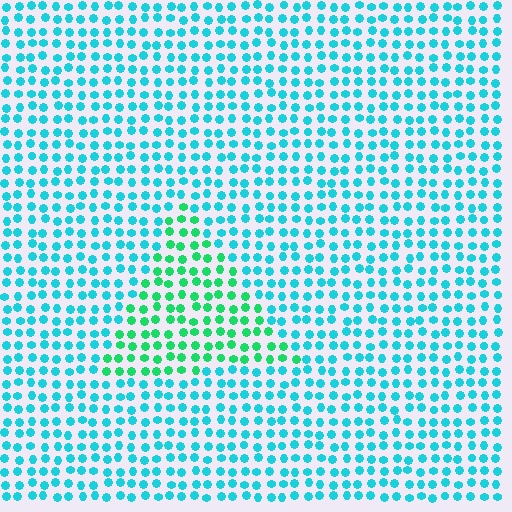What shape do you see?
I see a triangle.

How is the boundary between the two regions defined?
The boundary is defined purely by a slight shift in hue (about 40 degrees). Spacing, size, and orientation are identical on both sides.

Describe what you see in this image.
The image is filled with small cyan elements in a uniform arrangement. A triangle-shaped region is visible where the elements are tinted to a slightly different hue, forming a subtle color boundary.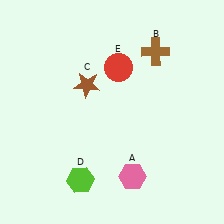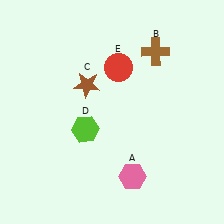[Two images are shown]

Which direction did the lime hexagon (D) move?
The lime hexagon (D) moved up.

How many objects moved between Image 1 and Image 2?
1 object moved between the two images.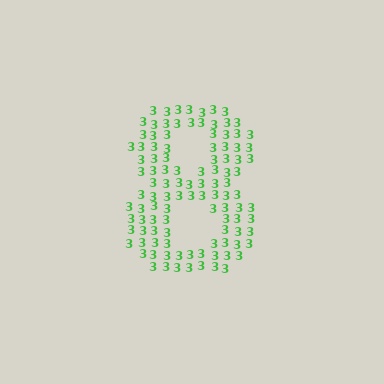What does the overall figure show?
The overall figure shows the digit 8.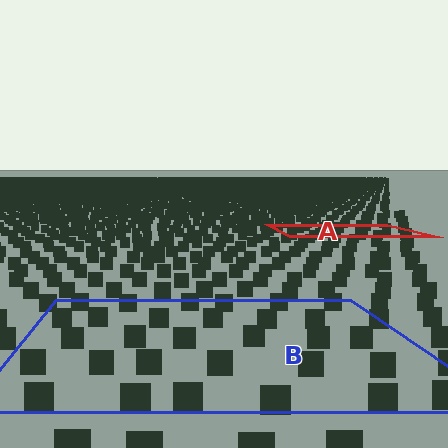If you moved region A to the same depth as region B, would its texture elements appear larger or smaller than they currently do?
They would appear larger. At a closer depth, the same texture elements are projected at a bigger on-screen size.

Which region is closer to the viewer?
Region B is closer. The texture elements there are larger and more spread out.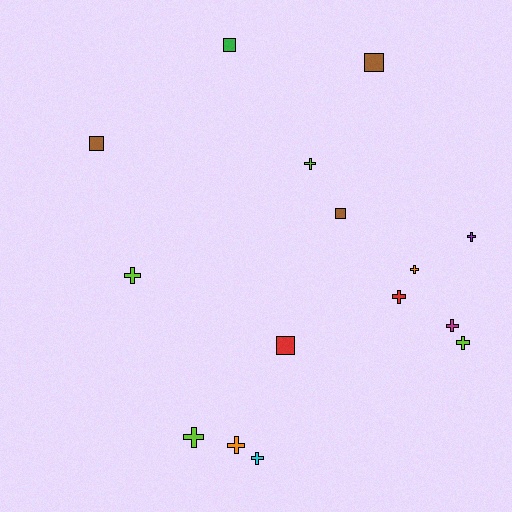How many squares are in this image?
There are 5 squares.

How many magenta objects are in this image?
There is 1 magenta object.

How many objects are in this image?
There are 15 objects.